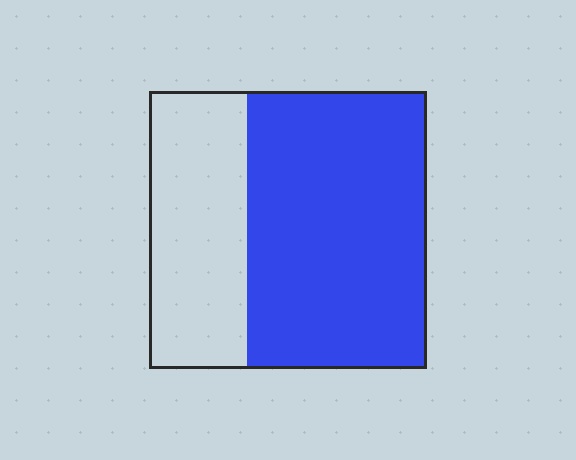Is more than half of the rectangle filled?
Yes.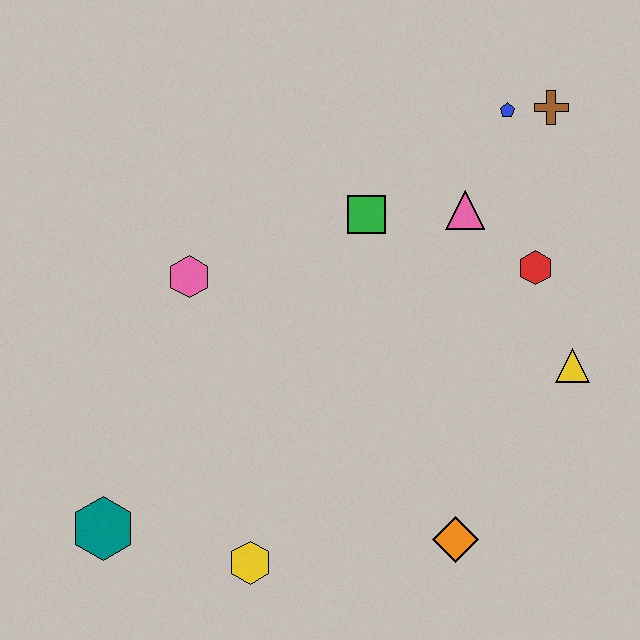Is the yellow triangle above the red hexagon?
No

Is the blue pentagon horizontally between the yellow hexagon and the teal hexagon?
No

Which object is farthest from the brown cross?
The teal hexagon is farthest from the brown cross.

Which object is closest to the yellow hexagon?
The teal hexagon is closest to the yellow hexagon.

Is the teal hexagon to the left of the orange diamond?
Yes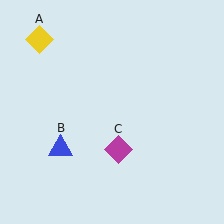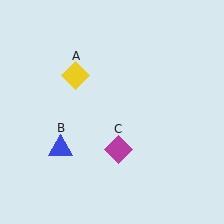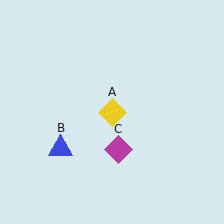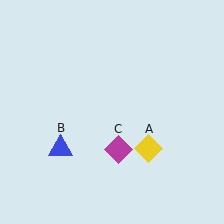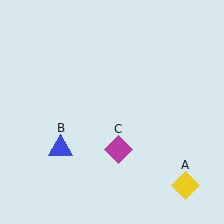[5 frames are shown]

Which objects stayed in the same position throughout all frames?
Blue triangle (object B) and magenta diamond (object C) remained stationary.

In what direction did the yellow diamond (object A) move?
The yellow diamond (object A) moved down and to the right.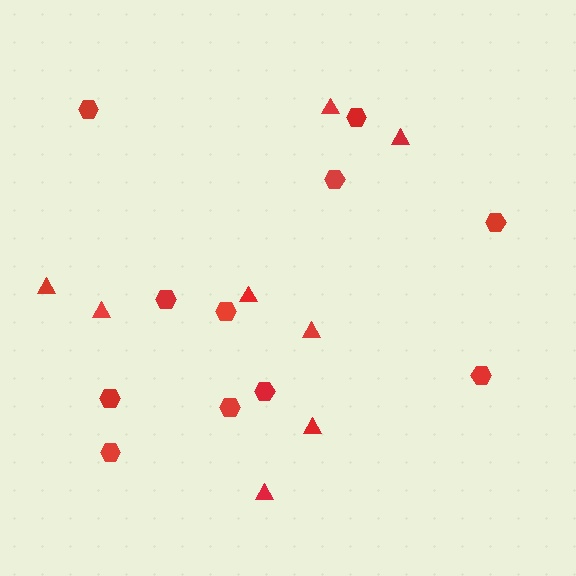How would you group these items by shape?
There are 2 groups: one group of triangles (8) and one group of hexagons (11).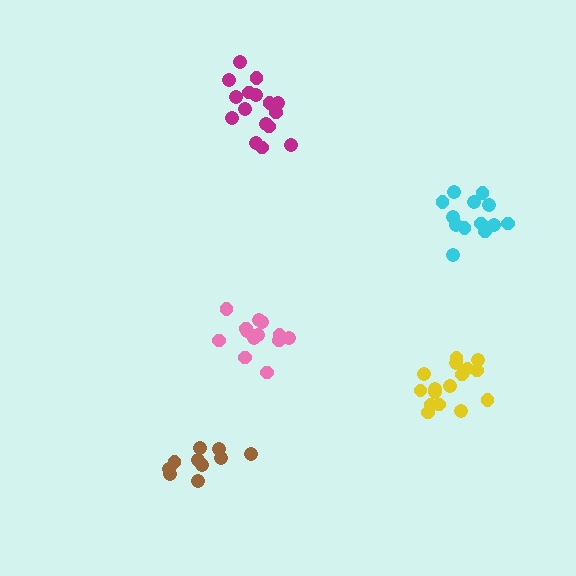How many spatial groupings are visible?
There are 5 spatial groupings.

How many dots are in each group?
Group 1: 10 dots, Group 2: 13 dots, Group 3: 13 dots, Group 4: 16 dots, Group 5: 16 dots (68 total).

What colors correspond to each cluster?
The clusters are colored: brown, pink, cyan, magenta, yellow.